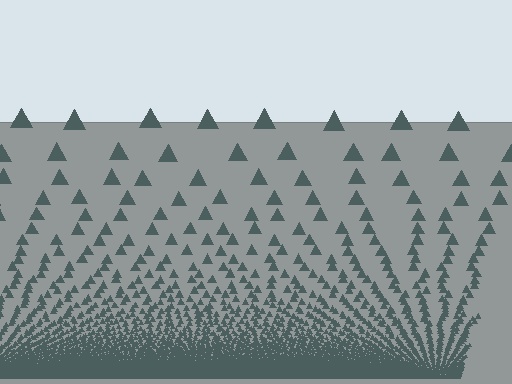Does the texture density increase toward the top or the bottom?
Density increases toward the bottom.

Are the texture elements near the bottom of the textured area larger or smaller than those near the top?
Smaller. The gradient is inverted — elements near the bottom are smaller and denser.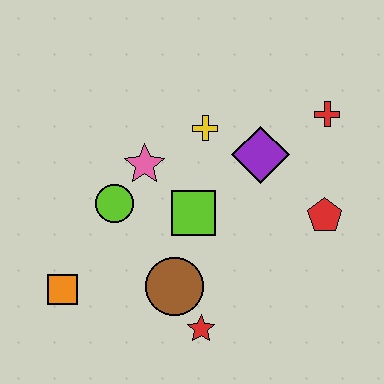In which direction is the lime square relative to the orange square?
The lime square is to the right of the orange square.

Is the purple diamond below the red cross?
Yes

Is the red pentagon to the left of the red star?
No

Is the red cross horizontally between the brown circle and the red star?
No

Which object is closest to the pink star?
The lime circle is closest to the pink star.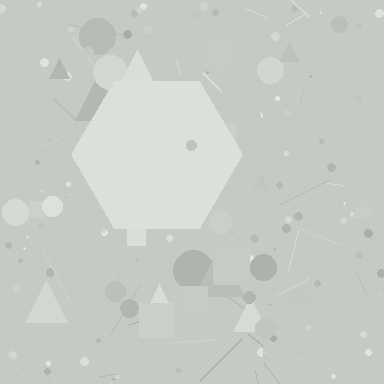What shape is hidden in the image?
A hexagon is hidden in the image.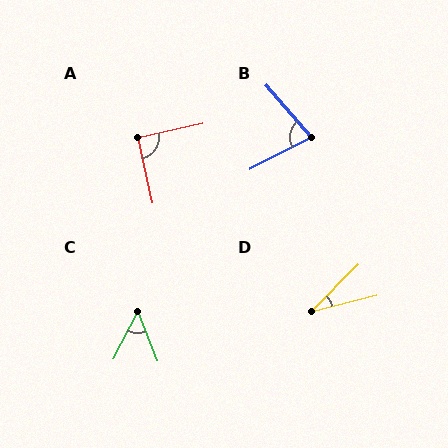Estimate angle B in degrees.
Approximately 77 degrees.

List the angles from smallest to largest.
D (31°), C (49°), B (77°), A (90°).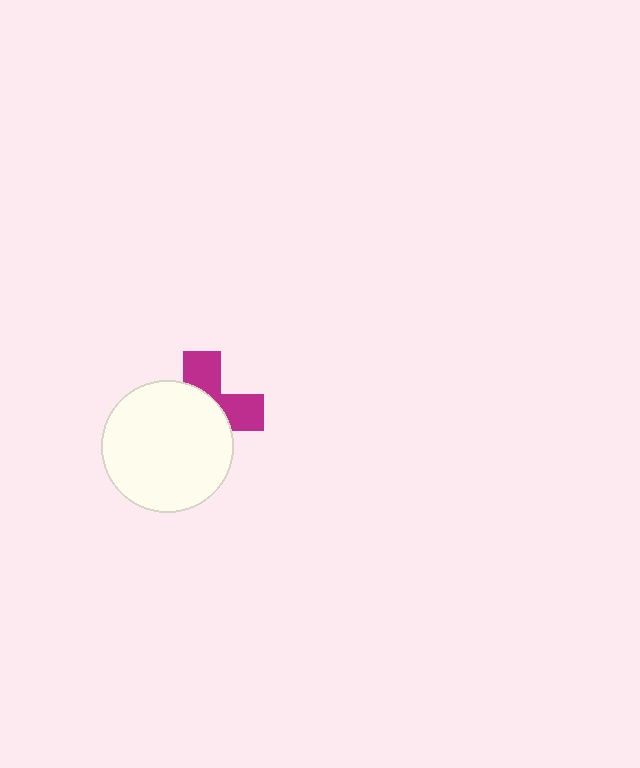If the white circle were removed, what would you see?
You would see the complete magenta cross.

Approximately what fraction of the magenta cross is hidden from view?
Roughly 63% of the magenta cross is hidden behind the white circle.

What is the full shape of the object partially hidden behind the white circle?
The partially hidden object is a magenta cross.